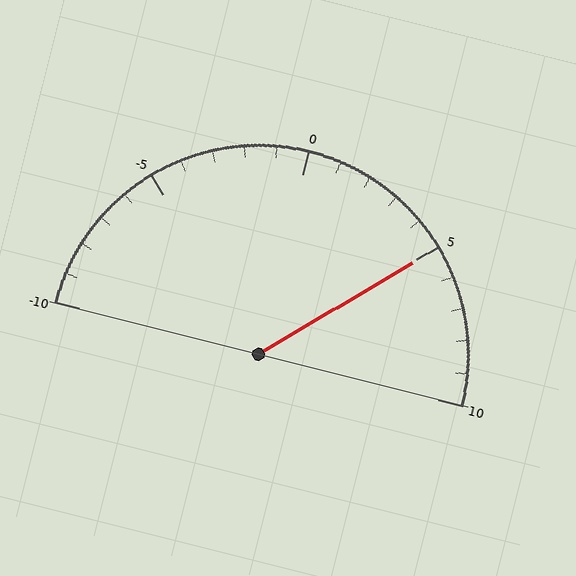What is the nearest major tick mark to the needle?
The nearest major tick mark is 5.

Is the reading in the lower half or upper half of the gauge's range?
The reading is in the upper half of the range (-10 to 10).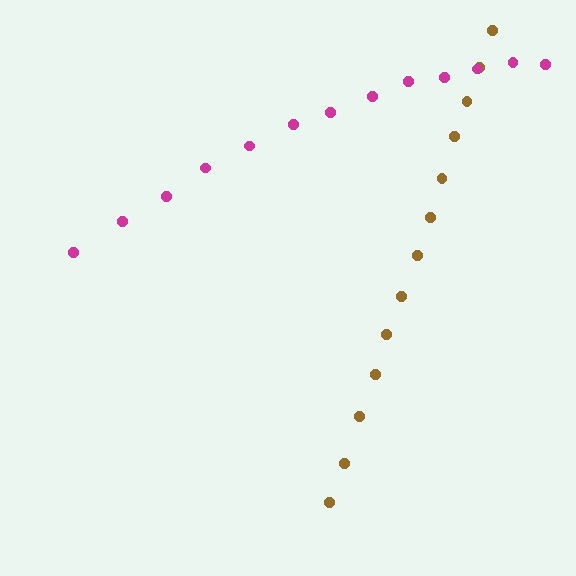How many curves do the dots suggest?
There are 2 distinct paths.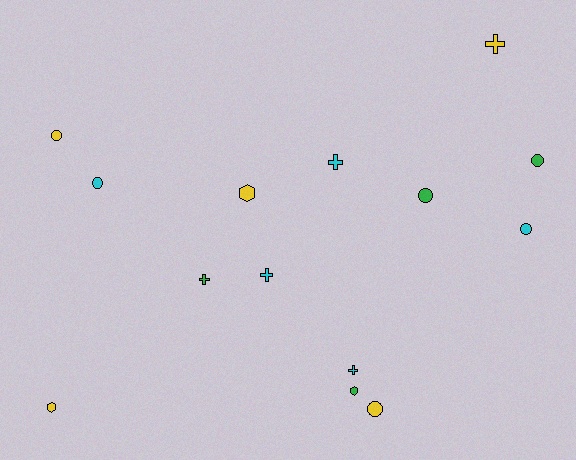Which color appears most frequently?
Cyan, with 5 objects.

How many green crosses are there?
There is 1 green cross.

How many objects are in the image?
There are 14 objects.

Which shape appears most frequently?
Circle, with 6 objects.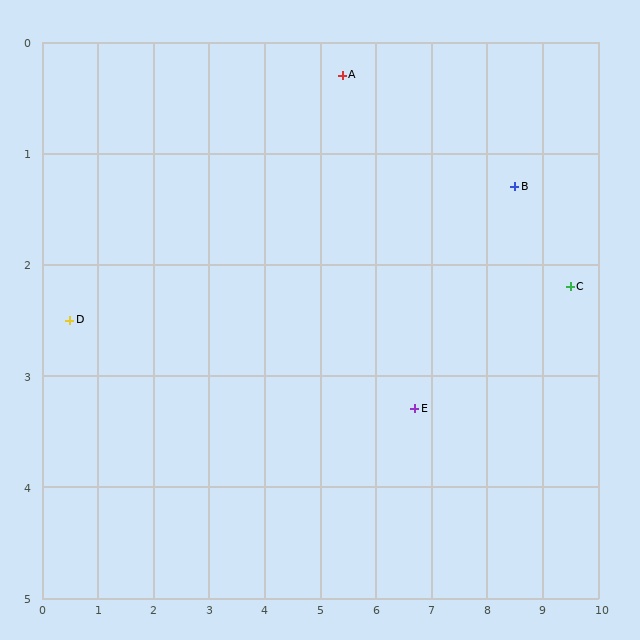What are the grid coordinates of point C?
Point C is at approximately (9.5, 2.2).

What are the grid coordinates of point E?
Point E is at approximately (6.7, 3.3).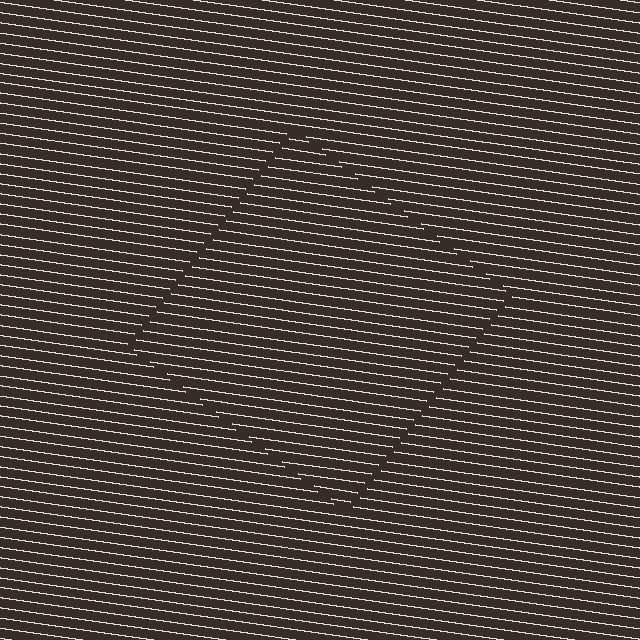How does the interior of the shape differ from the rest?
The interior of the shape contains the same grating, shifted by half a period — the contour is defined by the phase discontinuity where line-ends from the inner and outer gratings abut.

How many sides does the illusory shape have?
4 sides — the line-ends trace a square.